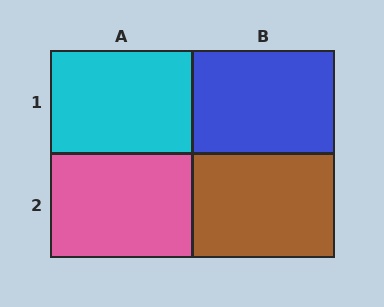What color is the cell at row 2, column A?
Pink.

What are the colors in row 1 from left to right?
Cyan, blue.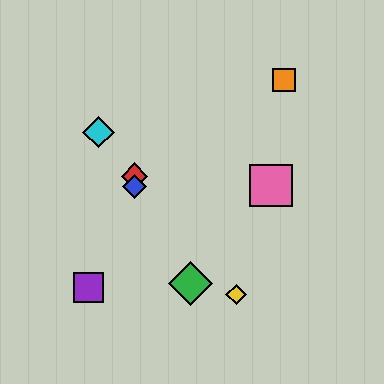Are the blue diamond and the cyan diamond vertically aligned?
No, the blue diamond is at x≈135 and the cyan diamond is at x≈98.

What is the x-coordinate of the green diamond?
The green diamond is at x≈191.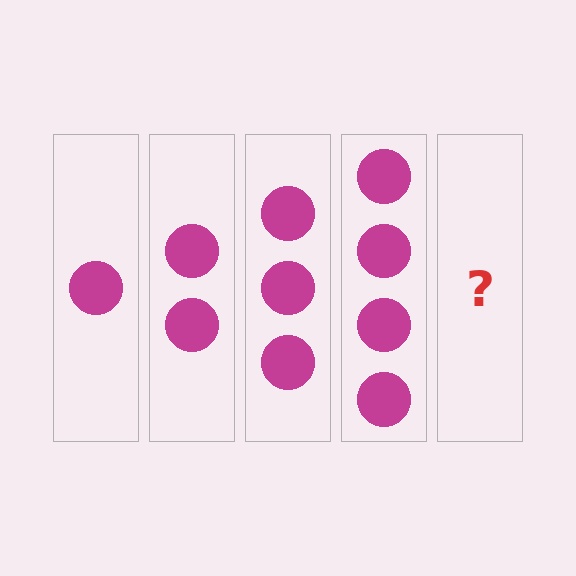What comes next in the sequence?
The next element should be 5 circles.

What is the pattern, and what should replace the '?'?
The pattern is that each step adds one more circle. The '?' should be 5 circles.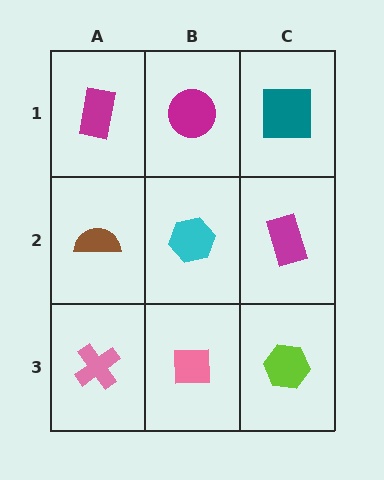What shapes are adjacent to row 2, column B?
A magenta circle (row 1, column B), a pink square (row 3, column B), a brown semicircle (row 2, column A), a magenta rectangle (row 2, column C).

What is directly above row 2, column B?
A magenta circle.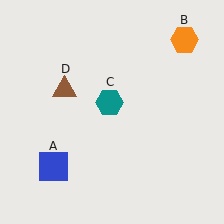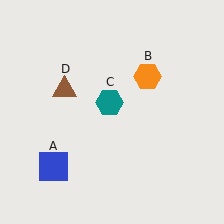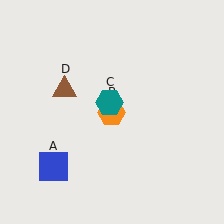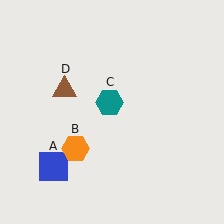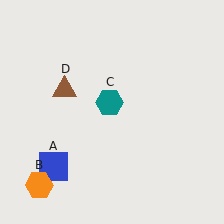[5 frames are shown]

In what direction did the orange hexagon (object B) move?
The orange hexagon (object B) moved down and to the left.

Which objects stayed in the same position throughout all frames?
Blue square (object A) and teal hexagon (object C) and brown triangle (object D) remained stationary.